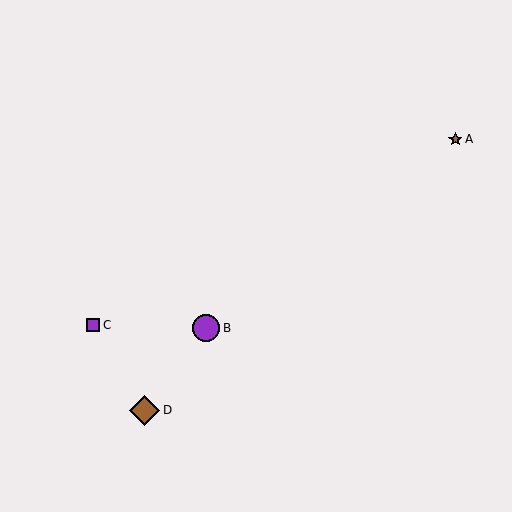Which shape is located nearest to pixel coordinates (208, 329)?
The purple circle (labeled B) at (206, 328) is nearest to that location.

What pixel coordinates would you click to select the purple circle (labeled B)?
Click at (206, 328) to select the purple circle B.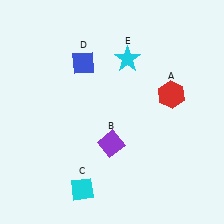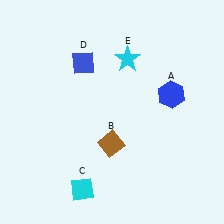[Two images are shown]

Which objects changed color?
A changed from red to blue. B changed from purple to brown.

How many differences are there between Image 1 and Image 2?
There are 2 differences between the two images.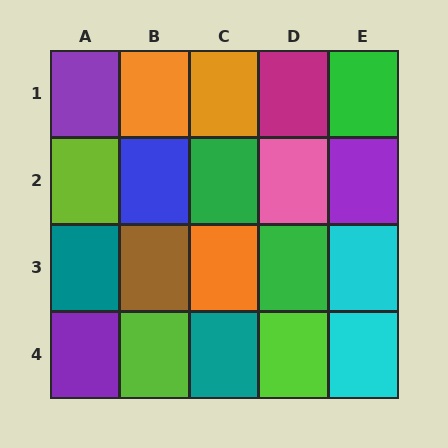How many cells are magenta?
1 cell is magenta.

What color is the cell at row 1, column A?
Purple.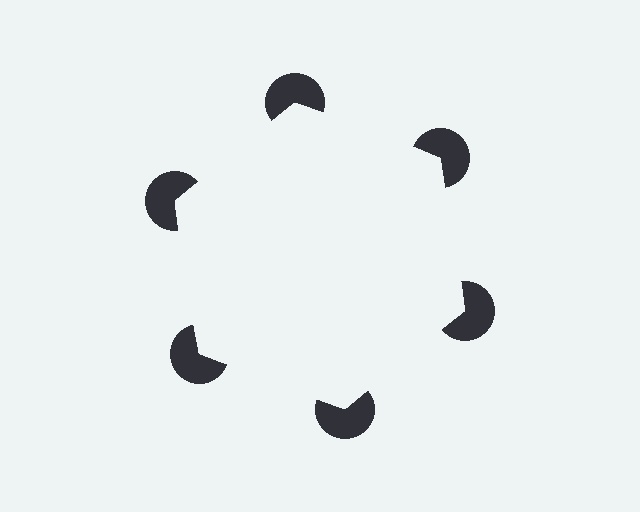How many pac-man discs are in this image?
There are 6 — one at each vertex of the illusory hexagon.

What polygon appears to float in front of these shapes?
An illusory hexagon — its edges are inferred from the aligned wedge cuts in the pac-man discs, not physically drawn.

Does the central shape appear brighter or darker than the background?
It typically appears slightly brighter than the background, even though no actual brightness change is drawn.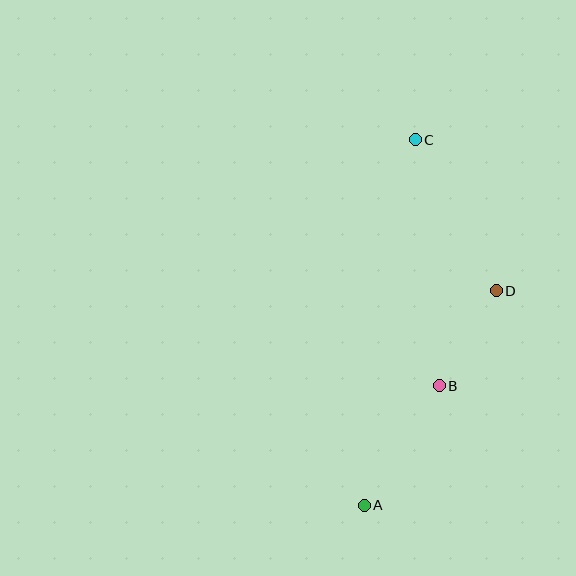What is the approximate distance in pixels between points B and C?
The distance between B and C is approximately 247 pixels.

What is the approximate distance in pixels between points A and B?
The distance between A and B is approximately 141 pixels.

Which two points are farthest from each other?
Points A and C are farthest from each other.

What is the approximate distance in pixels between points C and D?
The distance between C and D is approximately 171 pixels.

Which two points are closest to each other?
Points B and D are closest to each other.